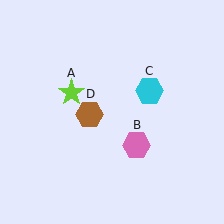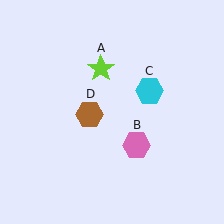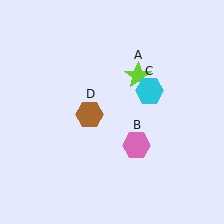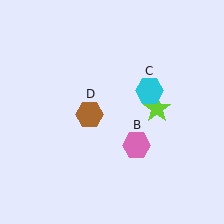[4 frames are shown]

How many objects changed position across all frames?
1 object changed position: lime star (object A).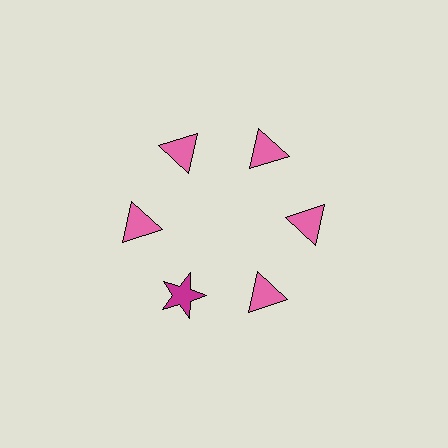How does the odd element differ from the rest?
It differs in both color (magenta instead of pink) and shape (star instead of triangle).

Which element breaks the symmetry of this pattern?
The magenta star at roughly the 7 o'clock position breaks the symmetry. All other shapes are pink triangles.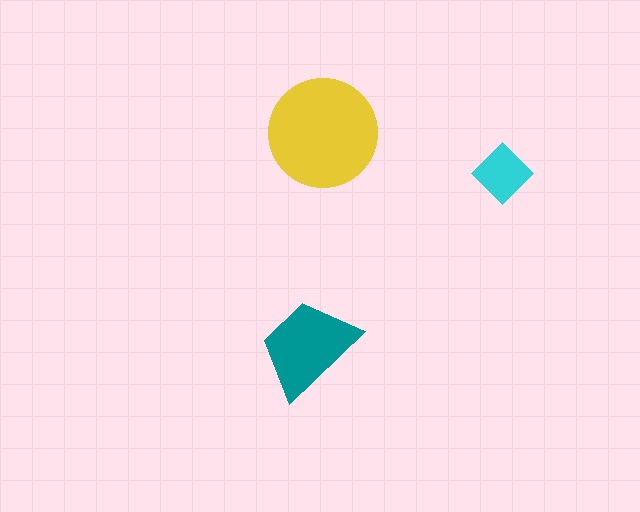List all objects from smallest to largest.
The cyan diamond, the teal trapezoid, the yellow circle.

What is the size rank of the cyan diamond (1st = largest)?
3rd.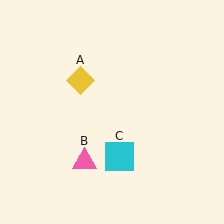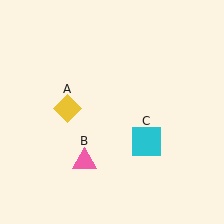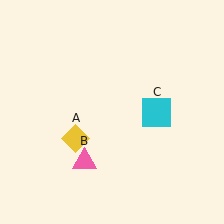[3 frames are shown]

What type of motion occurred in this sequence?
The yellow diamond (object A), cyan square (object C) rotated counterclockwise around the center of the scene.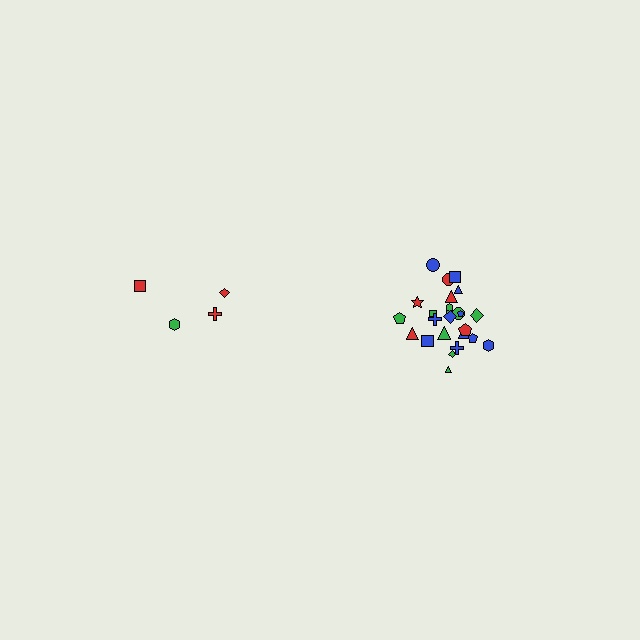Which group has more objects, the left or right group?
The right group.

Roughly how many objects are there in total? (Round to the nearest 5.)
Roughly 30 objects in total.